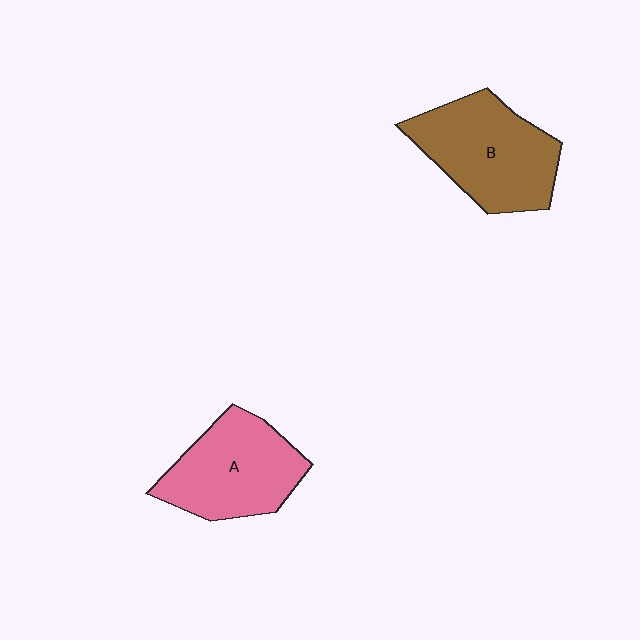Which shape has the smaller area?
Shape A (pink).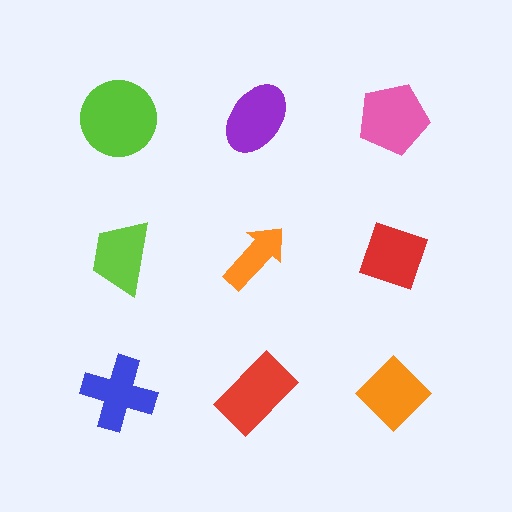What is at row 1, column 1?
A lime circle.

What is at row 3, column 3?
An orange diamond.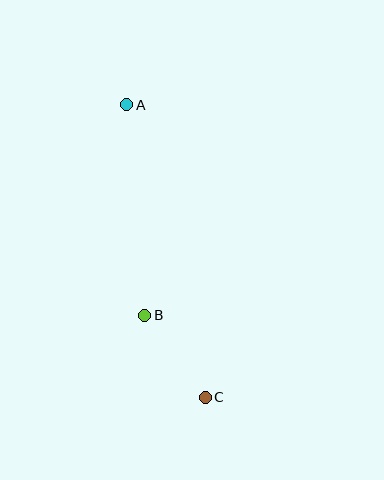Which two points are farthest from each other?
Points A and C are farthest from each other.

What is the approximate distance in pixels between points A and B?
The distance between A and B is approximately 211 pixels.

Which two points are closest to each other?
Points B and C are closest to each other.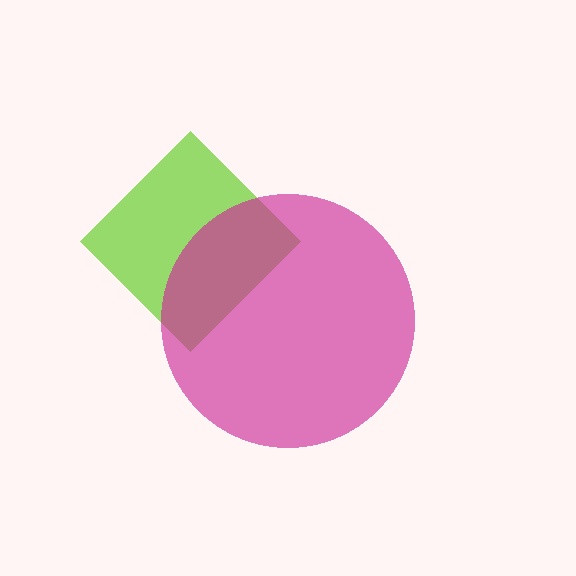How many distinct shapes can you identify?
There are 2 distinct shapes: a lime diamond, a magenta circle.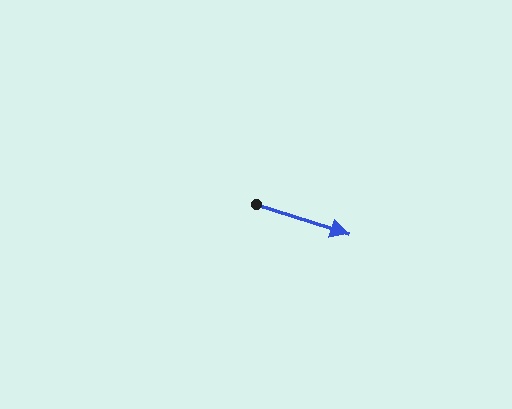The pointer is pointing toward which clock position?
Roughly 4 o'clock.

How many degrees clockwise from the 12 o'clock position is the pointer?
Approximately 108 degrees.